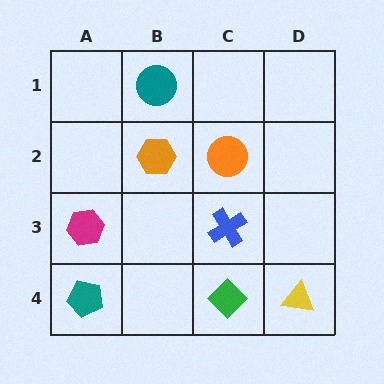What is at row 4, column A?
A teal pentagon.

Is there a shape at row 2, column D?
No, that cell is empty.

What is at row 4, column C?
A green diamond.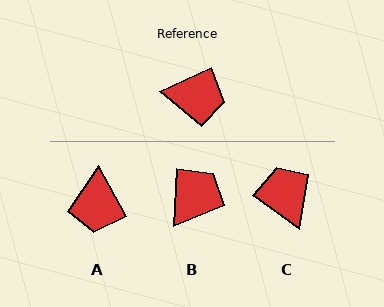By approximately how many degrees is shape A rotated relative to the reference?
Approximately 85 degrees clockwise.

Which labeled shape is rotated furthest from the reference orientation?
C, about 120 degrees away.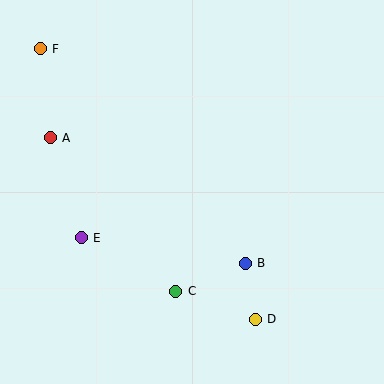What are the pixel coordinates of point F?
Point F is at (40, 49).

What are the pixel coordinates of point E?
Point E is at (81, 238).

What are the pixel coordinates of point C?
Point C is at (176, 291).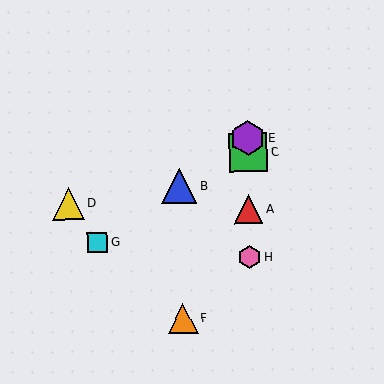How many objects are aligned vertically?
4 objects (A, C, E, H) are aligned vertically.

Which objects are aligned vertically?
Objects A, C, E, H are aligned vertically.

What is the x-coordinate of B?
Object B is at x≈179.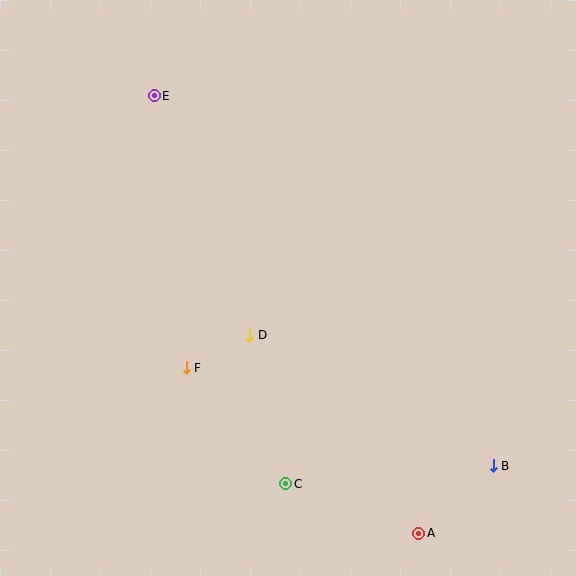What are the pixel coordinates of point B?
Point B is at (493, 466).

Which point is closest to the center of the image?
Point D at (250, 335) is closest to the center.